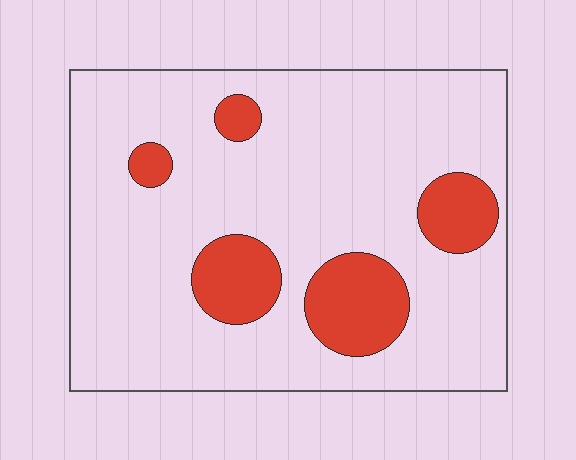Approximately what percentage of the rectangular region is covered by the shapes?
Approximately 15%.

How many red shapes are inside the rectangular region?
5.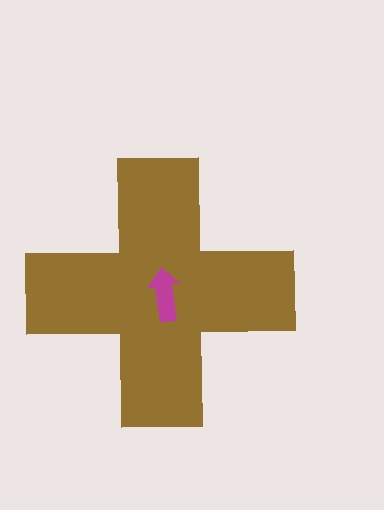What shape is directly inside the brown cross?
The magenta arrow.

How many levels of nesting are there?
2.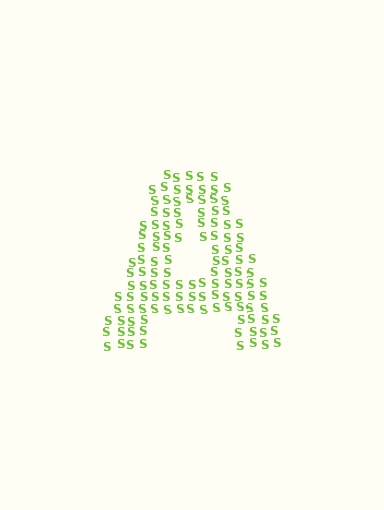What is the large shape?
The large shape is the letter A.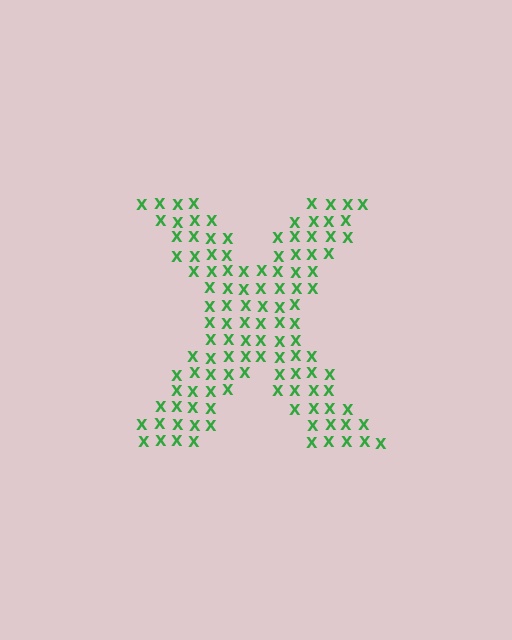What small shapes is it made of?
It is made of small letter X's.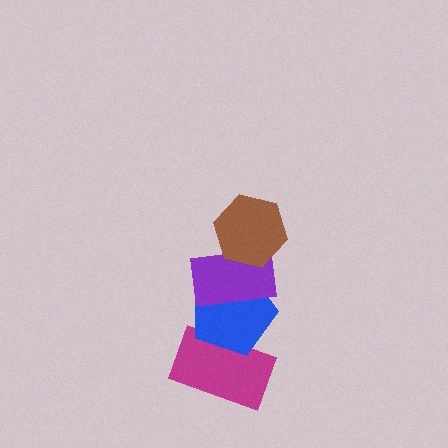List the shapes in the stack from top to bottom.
From top to bottom: the brown hexagon, the purple rectangle, the blue pentagon, the magenta rectangle.